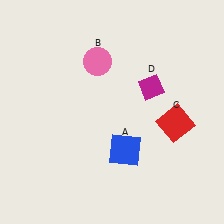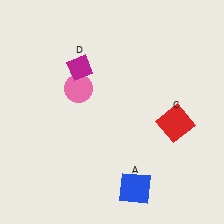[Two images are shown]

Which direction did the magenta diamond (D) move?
The magenta diamond (D) moved left.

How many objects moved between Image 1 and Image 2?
3 objects moved between the two images.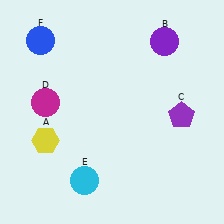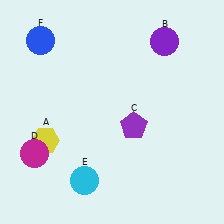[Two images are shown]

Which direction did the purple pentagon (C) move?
The purple pentagon (C) moved left.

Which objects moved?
The objects that moved are: the purple pentagon (C), the magenta circle (D).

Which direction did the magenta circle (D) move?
The magenta circle (D) moved down.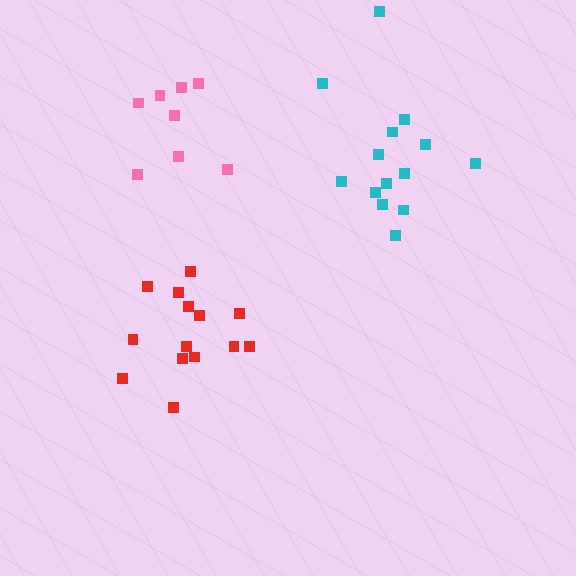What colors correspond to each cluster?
The clusters are colored: red, cyan, pink.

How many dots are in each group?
Group 1: 14 dots, Group 2: 14 dots, Group 3: 8 dots (36 total).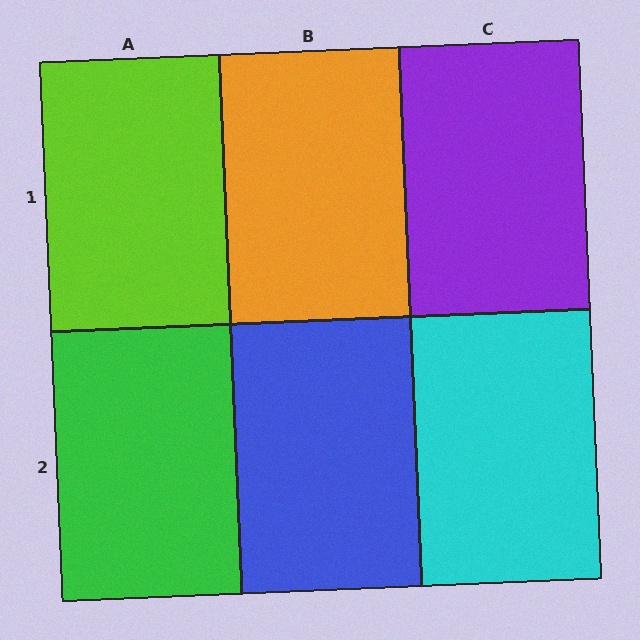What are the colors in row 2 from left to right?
Green, blue, cyan.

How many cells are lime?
1 cell is lime.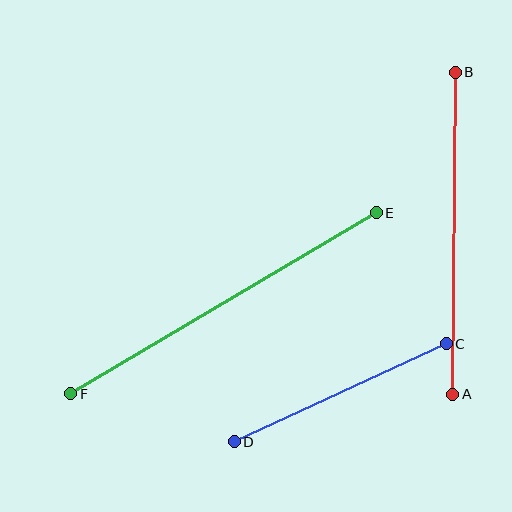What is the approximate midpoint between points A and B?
The midpoint is at approximately (454, 233) pixels.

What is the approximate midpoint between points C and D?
The midpoint is at approximately (340, 393) pixels.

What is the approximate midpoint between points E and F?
The midpoint is at approximately (224, 303) pixels.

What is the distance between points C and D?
The distance is approximately 234 pixels.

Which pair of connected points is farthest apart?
Points E and F are farthest apart.